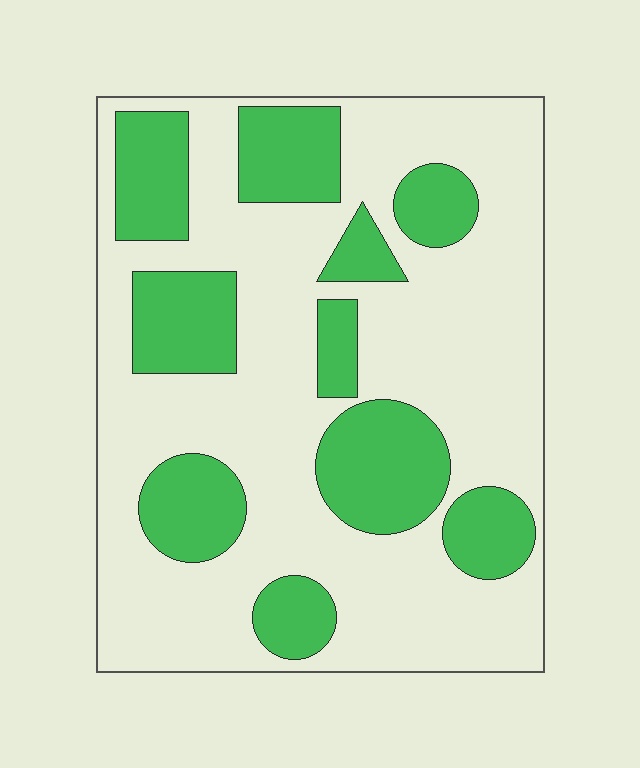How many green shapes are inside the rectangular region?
10.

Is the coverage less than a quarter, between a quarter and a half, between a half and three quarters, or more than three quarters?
Between a quarter and a half.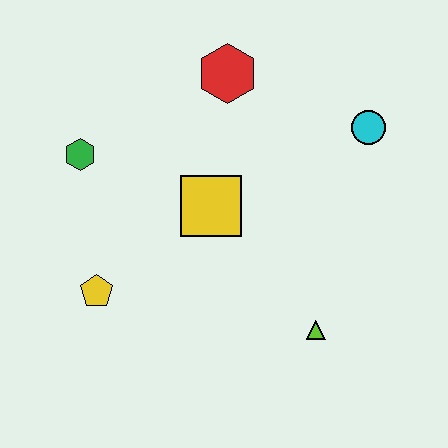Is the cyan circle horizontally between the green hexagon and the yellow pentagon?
No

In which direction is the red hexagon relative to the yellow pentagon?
The red hexagon is above the yellow pentagon.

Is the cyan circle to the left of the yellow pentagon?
No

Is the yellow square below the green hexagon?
Yes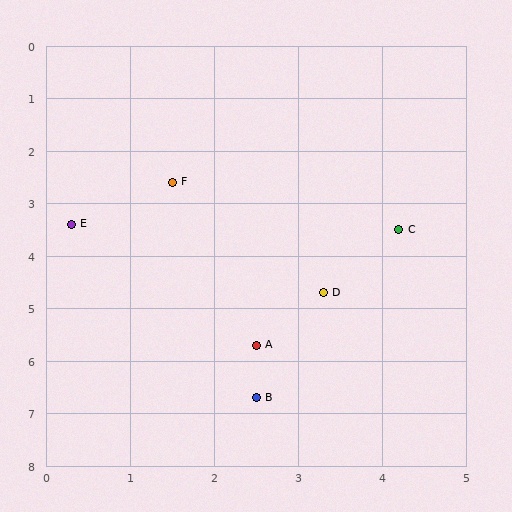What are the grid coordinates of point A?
Point A is at approximately (2.5, 5.7).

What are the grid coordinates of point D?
Point D is at approximately (3.3, 4.7).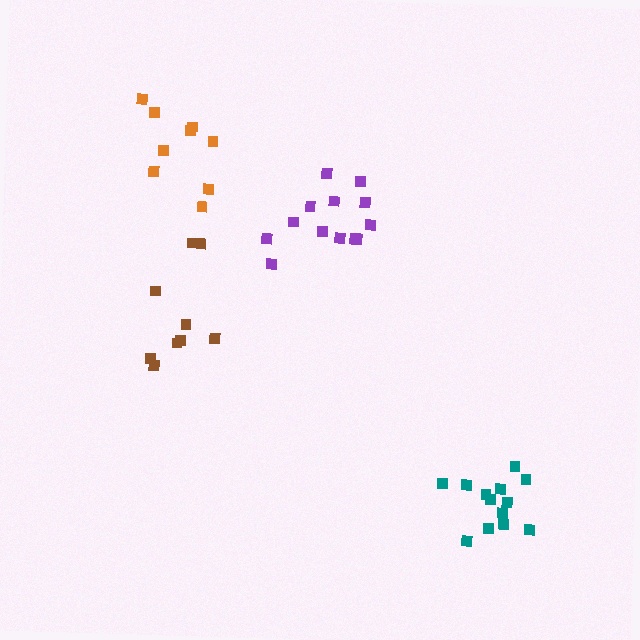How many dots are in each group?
Group 1: 13 dots, Group 2: 13 dots, Group 3: 9 dots, Group 4: 9 dots (44 total).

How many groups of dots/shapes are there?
There are 4 groups.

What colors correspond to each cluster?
The clusters are colored: teal, purple, brown, orange.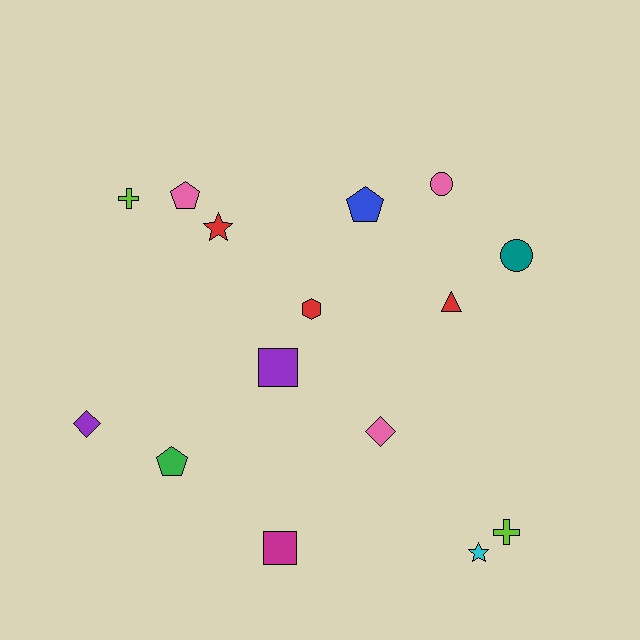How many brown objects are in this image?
There are no brown objects.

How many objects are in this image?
There are 15 objects.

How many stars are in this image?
There are 2 stars.